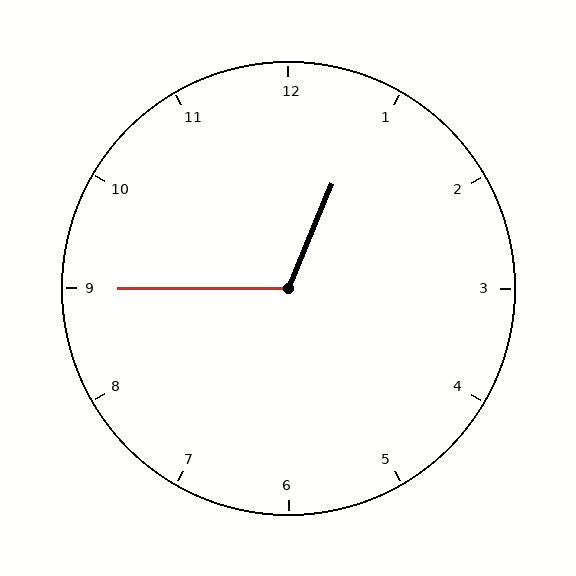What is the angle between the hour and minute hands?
Approximately 112 degrees.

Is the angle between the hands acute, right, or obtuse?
It is obtuse.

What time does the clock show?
12:45.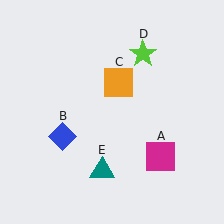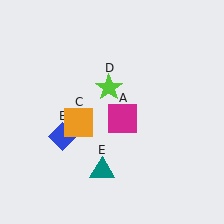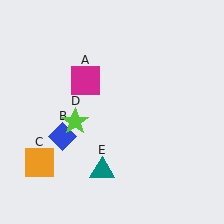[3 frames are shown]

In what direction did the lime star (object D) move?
The lime star (object D) moved down and to the left.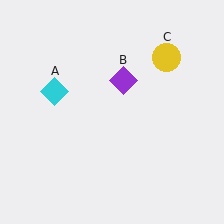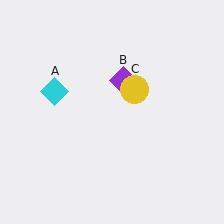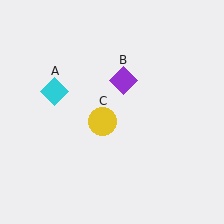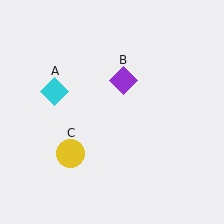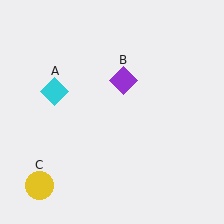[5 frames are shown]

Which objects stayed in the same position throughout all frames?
Cyan diamond (object A) and purple diamond (object B) remained stationary.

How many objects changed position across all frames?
1 object changed position: yellow circle (object C).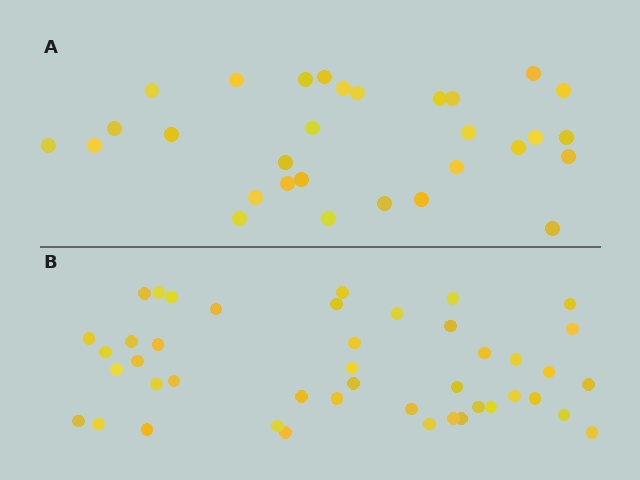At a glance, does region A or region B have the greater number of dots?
Region B (the bottom region) has more dots.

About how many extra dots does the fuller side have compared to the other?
Region B has approximately 15 more dots than region A.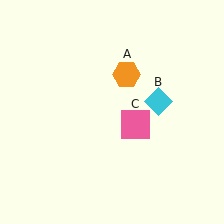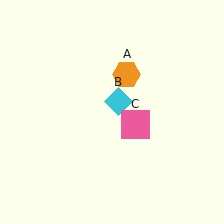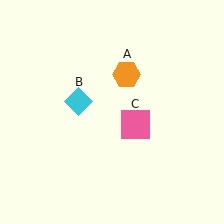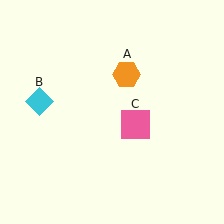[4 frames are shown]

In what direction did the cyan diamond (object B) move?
The cyan diamond (object B) moved left.